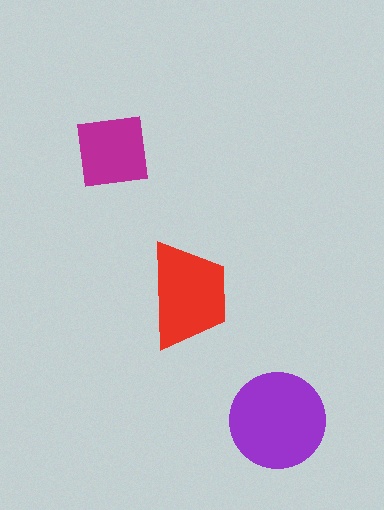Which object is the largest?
The purple circle.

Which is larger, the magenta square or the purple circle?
The purple circle.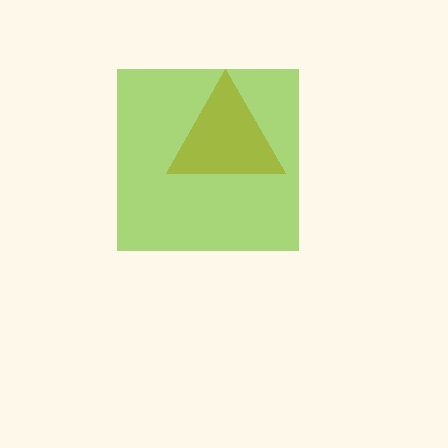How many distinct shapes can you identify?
There are 2 distinct shapes: an orange triangle, a lime square.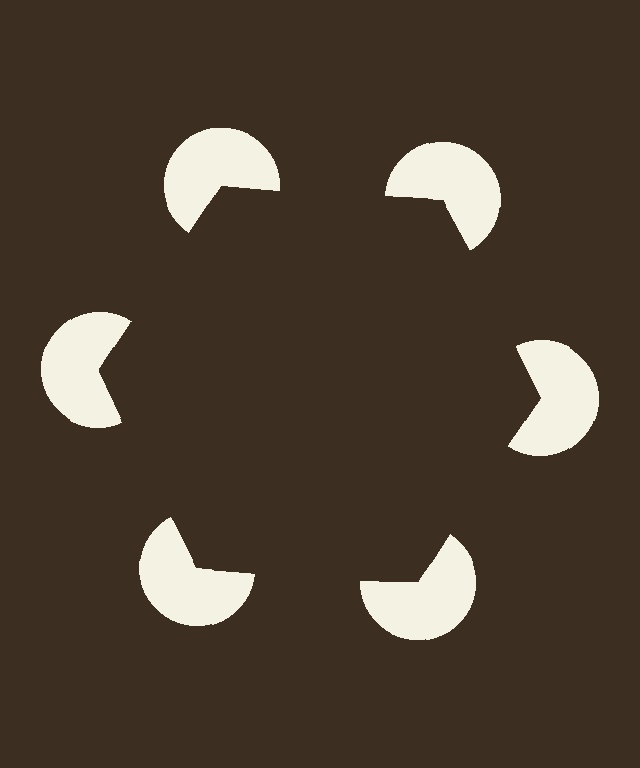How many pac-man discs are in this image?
There are 6 — one at each vertex of the illusory hexagon.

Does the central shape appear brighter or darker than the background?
It typically appears slightly darker than the background, even though no actual brightness change is drawn.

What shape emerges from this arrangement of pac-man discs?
An illusory hexagon — its edges are inferred from the aligned wedge cuts in the pac-man discs, not physically drawn.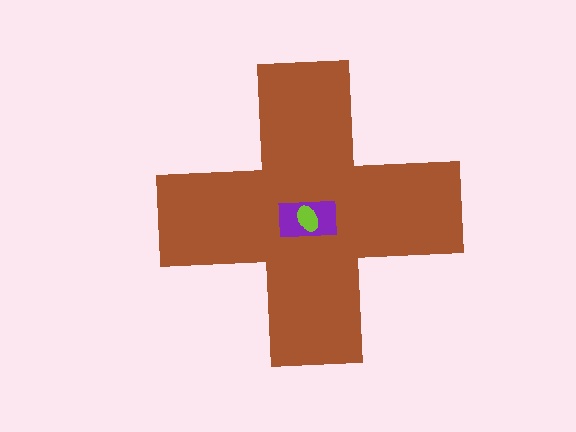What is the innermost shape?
The lime ellipse.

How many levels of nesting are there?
3.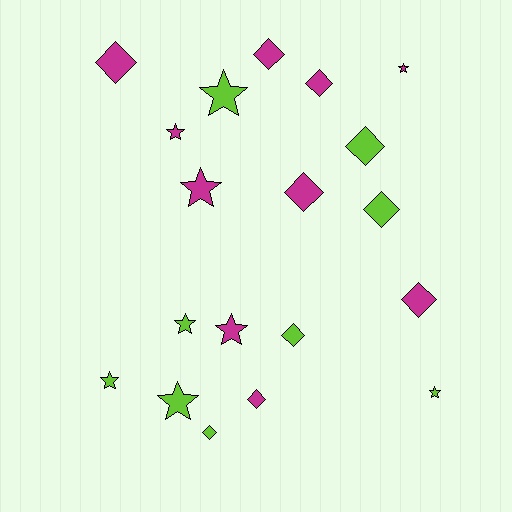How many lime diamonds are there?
There are 4 lime diamonds.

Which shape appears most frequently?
Diamond, with 10 objects.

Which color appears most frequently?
Magenta, with 10 objects.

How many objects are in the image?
There are 19 objects.